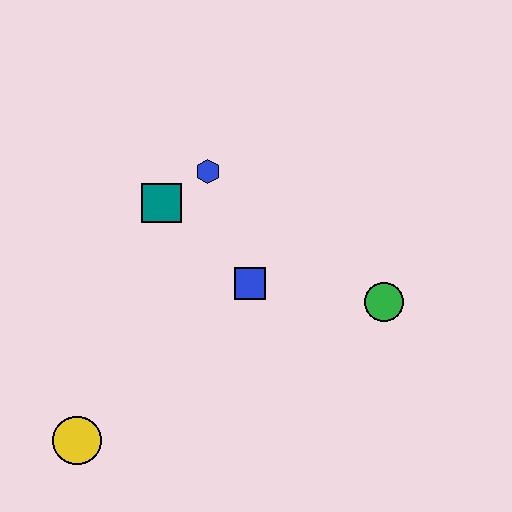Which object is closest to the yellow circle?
The blue square is closest to the yellow circle.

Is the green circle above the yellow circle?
Yes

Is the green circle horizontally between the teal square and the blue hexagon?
No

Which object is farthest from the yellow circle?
The green circle is farthest from the yellow circle.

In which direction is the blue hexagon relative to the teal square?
The blue hexagon is to the right of the teal square.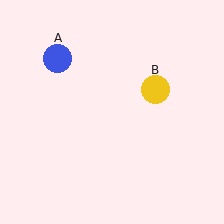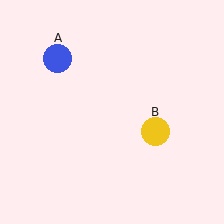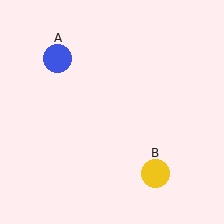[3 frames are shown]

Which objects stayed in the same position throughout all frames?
Blue circle (object A) remained stationary.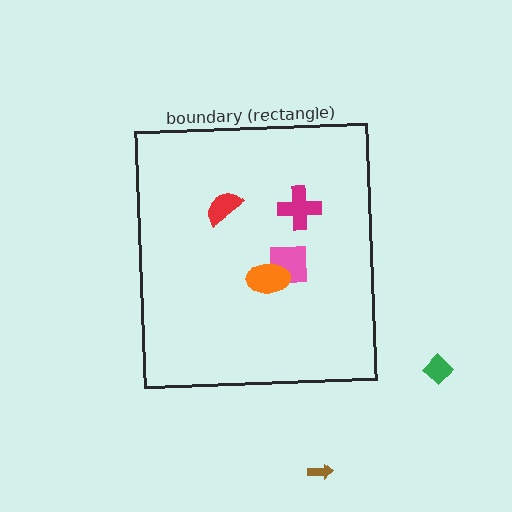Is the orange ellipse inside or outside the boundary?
Inside.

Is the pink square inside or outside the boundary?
Inside.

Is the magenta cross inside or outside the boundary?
Inside.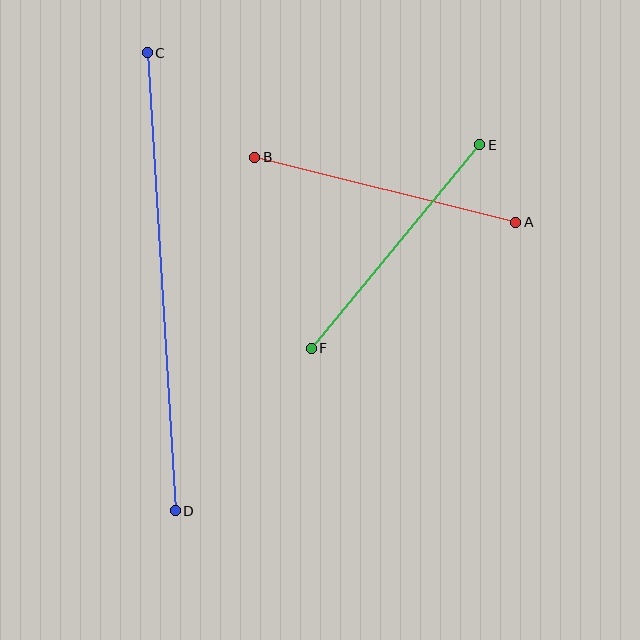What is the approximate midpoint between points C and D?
The midpoint is at approximately (161, 282) pixels.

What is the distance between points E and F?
The distance is approximately 264 pixels.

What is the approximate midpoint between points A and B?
The midpoint is at approximately (385, 190) pixels.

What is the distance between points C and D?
The distance is approximately 459 pixels.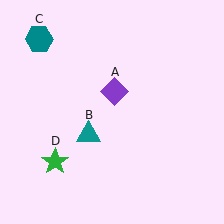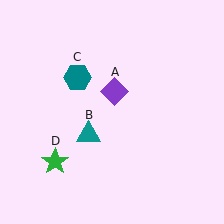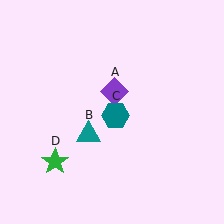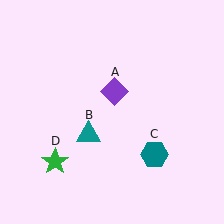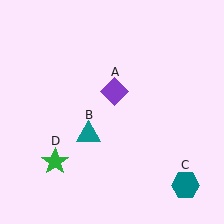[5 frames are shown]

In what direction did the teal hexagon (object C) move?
The teal hexagon (object C) moved down and to the right.